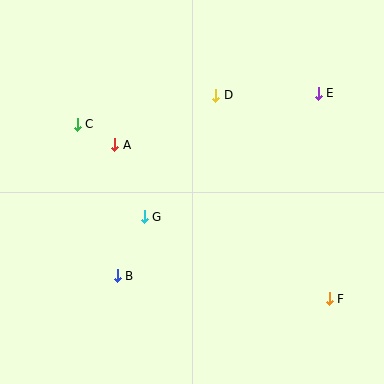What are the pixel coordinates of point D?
Point D is at (216, 95).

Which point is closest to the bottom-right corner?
Point F is closest to the bottom-right corner.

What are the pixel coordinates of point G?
Point G is at (144, 217).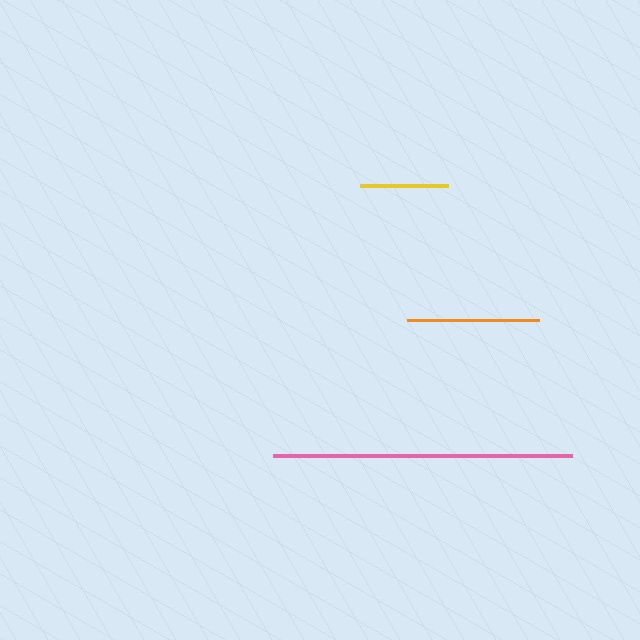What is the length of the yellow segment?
The yellow segment is approximately 88 pixels long.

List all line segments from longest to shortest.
From longest to shortest: pink, orange, yellow.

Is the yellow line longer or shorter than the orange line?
The orange line is longer than the yellow line.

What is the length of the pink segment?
The pink segment is approximately 299 pixels long.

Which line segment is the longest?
The pink line is the longest at approximately 299 pixels.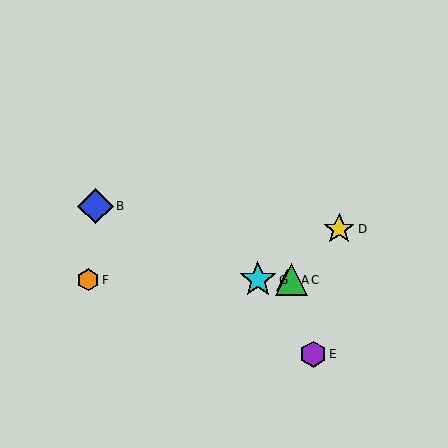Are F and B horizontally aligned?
No, F is at y≈280 and B is at y≈206.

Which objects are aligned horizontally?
Objects A, C, F, G are aligned horizontally.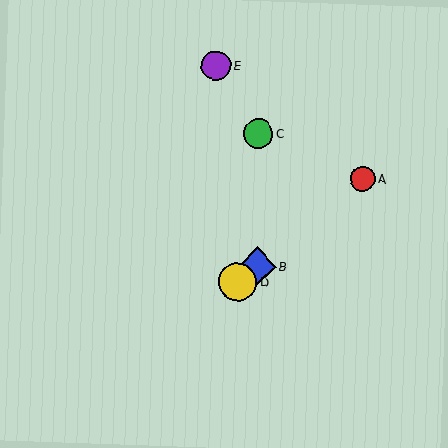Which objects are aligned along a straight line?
Objects A, B, D are aligned along a straight line.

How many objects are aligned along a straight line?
3 objects (A, B, D) are aligned along a straight line.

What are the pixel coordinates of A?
Object A is at (362, 179).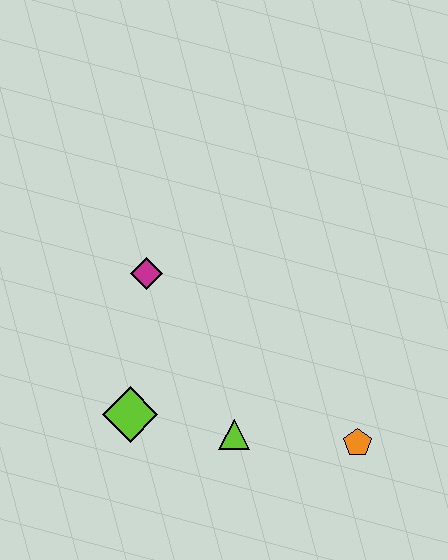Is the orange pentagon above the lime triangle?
No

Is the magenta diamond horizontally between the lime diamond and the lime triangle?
Yes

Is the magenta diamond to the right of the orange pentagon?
No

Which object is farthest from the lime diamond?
The orange pentagon is farthest from the lime diamond.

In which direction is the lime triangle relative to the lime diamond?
The lime triangle is to the right of the lime diamond.